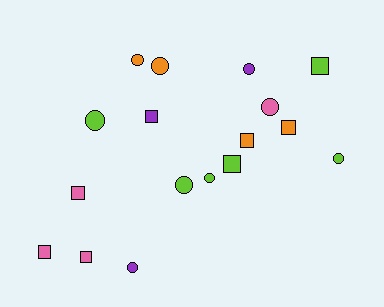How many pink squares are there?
There are 3 pink squares.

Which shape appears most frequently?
Circle, with 9 objects.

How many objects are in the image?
There are 17 objects.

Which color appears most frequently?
Lime, with 6 objects.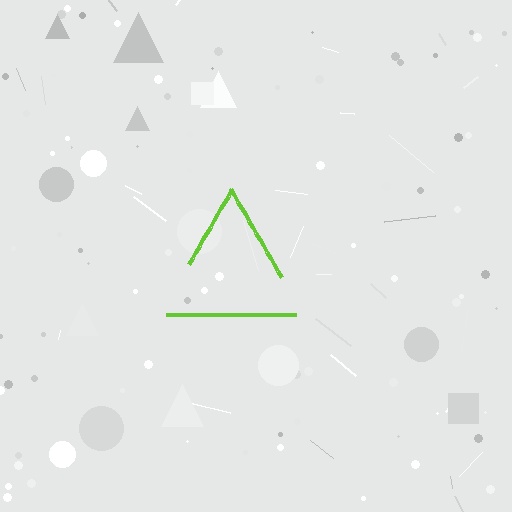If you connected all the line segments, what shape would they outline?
They would outline a triangle.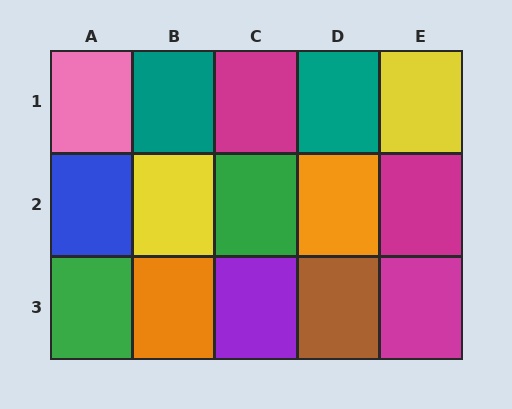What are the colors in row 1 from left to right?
Pink, teal, magenta, teal, yellow.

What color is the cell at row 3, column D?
Brown.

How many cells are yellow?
2 cells are yellow.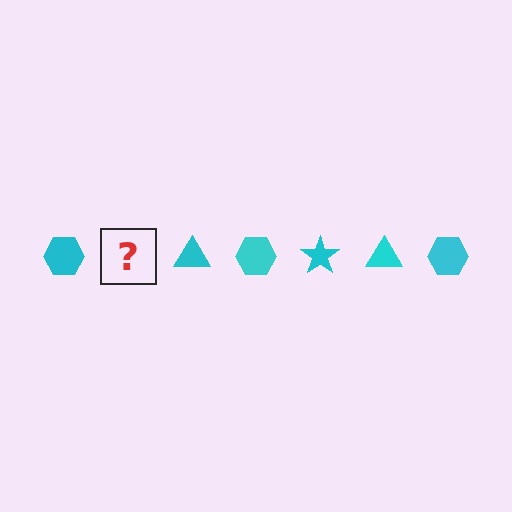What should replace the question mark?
The question mark should be replaced with a cyan star.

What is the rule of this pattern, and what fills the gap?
The rule is that the pattern cycles through hexagon, star, triangle shapes in cyan. The gap should be filled with a cyan star.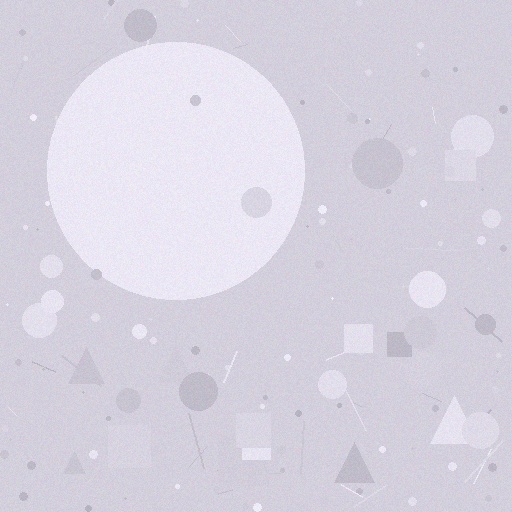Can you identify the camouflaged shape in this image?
The camouflaged shape is a circle.